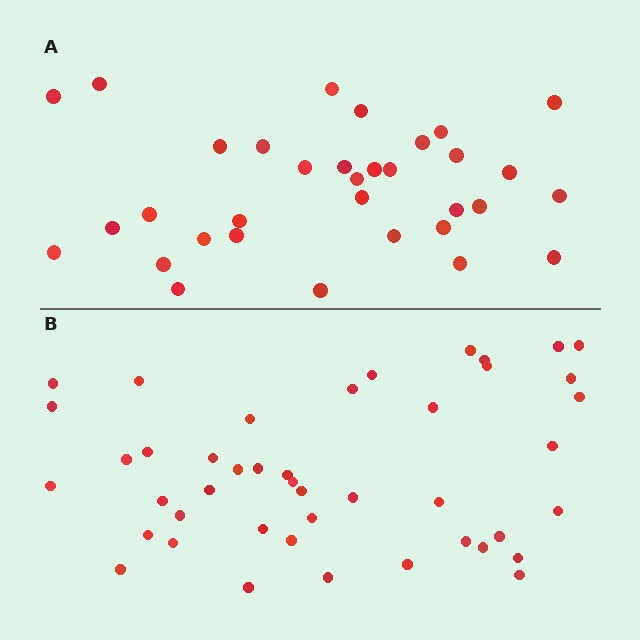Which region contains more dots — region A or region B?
Region B (the bottom region) has more dots.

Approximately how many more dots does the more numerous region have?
Region B has roughly 12 or so more dots than region A.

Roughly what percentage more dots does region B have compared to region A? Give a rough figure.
About 35% more.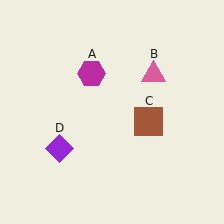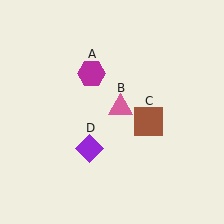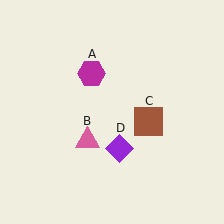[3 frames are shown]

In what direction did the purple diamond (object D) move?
The purple diamond (object D) moved right.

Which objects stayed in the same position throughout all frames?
Magenta hexagon (object A) and brown square (object C) remained stationary.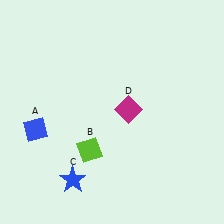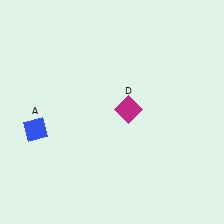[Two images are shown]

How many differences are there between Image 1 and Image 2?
There are 2 differences between the two images.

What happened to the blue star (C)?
The blue star (C) was removed in Image 2. It was in the bottom-left area of Image 1.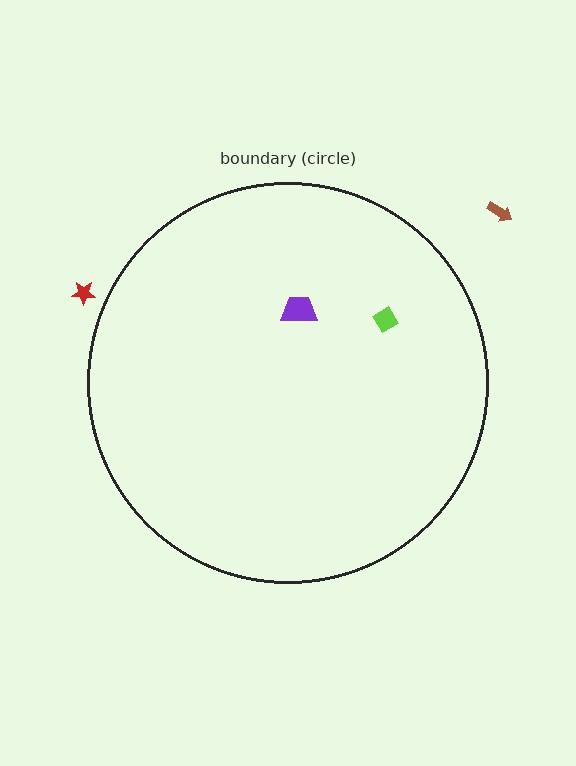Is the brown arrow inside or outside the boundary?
Outside.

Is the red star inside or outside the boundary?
Outside.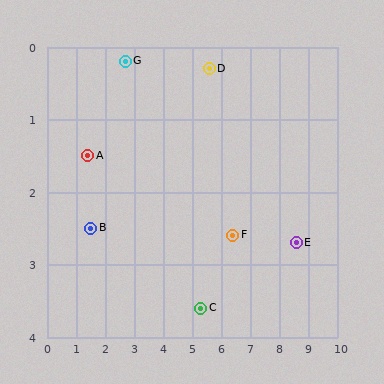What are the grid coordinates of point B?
Point B is at approximately (1.5, 2.5).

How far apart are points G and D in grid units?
Points G and D are about 2.9 grid units apart.